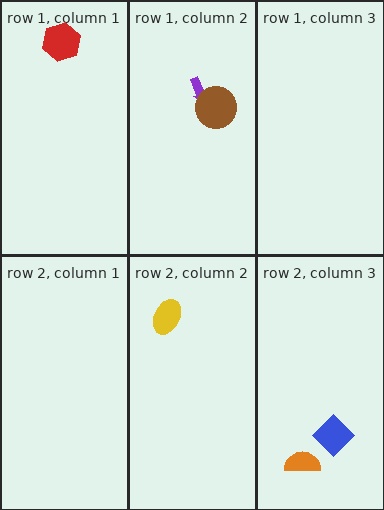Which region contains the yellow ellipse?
The row 2, column 2 region.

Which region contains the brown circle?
The row 1, column 2 region.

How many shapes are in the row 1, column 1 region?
1.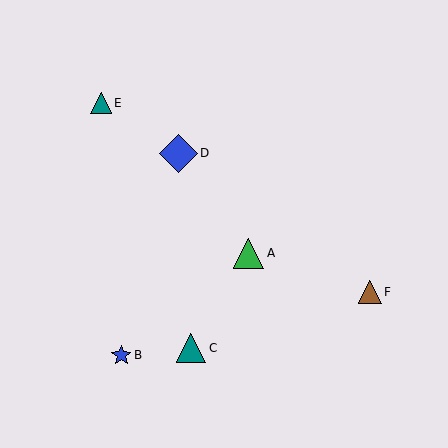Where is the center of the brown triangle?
The center of the brown triangle is at (370, 292).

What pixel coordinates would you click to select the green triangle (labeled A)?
Click at (249, 253) to select the green triangle A.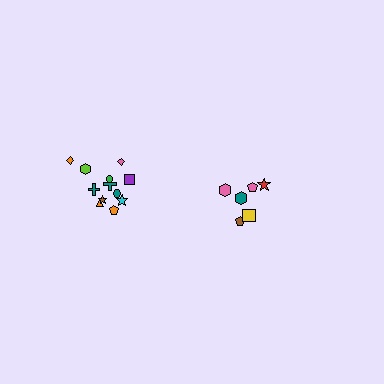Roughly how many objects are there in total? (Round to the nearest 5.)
Roughly 20 objects in total.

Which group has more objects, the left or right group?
The left group.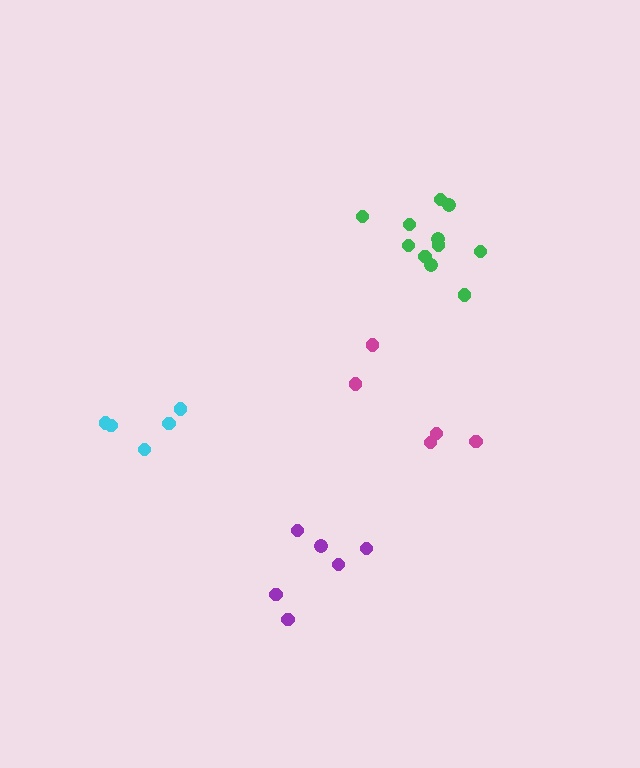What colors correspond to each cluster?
The clusters are colored: purple, magenta, cyan, green.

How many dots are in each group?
Group 1: 6 dots, Group 2: 5 dots, Group 3: 5 dots, Group 4: 11 dots (27 total).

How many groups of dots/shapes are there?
There are 4 groups.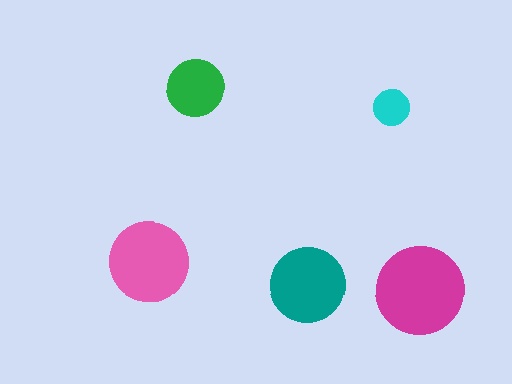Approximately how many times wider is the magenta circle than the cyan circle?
About 2.5 times wider.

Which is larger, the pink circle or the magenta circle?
The magenta one.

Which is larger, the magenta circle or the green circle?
The magenta one.